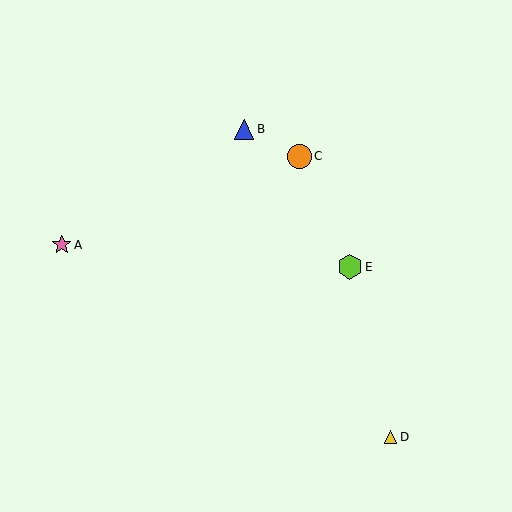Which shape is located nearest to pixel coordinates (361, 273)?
The lime hexagon (labeled E) at (350, 267) is nearest to that location.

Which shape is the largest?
The lime hexagon (labeled E) is the largest.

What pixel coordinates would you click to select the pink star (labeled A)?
Click at (62, 245) to select the pink star A.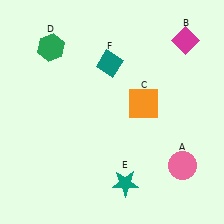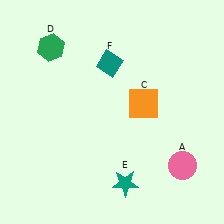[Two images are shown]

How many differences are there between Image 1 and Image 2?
There is 1 difference between the two images.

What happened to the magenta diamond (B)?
The magenta diamond (B) was removed in Image 2. It was in the top-right area of Image 1.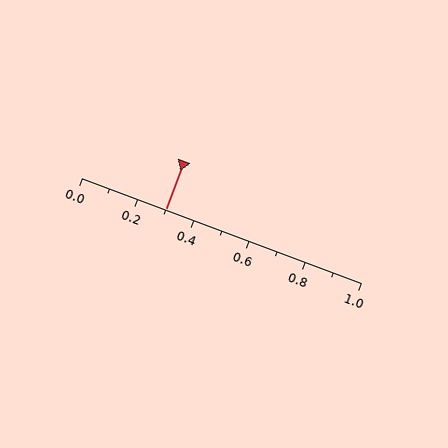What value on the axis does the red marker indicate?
The marker indicates approximately 0.3.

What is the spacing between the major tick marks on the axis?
The major ticks are spaced 0.2 apart.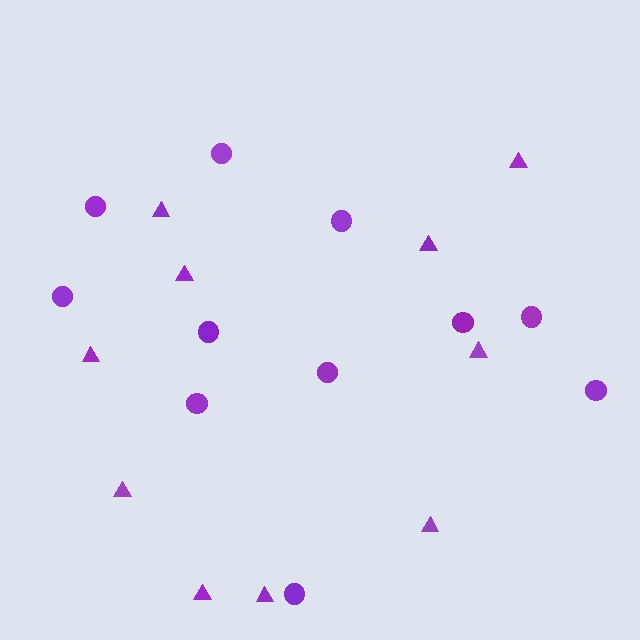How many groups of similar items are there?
There are 2 groups: one group of circles (11) and one group of triangles (10).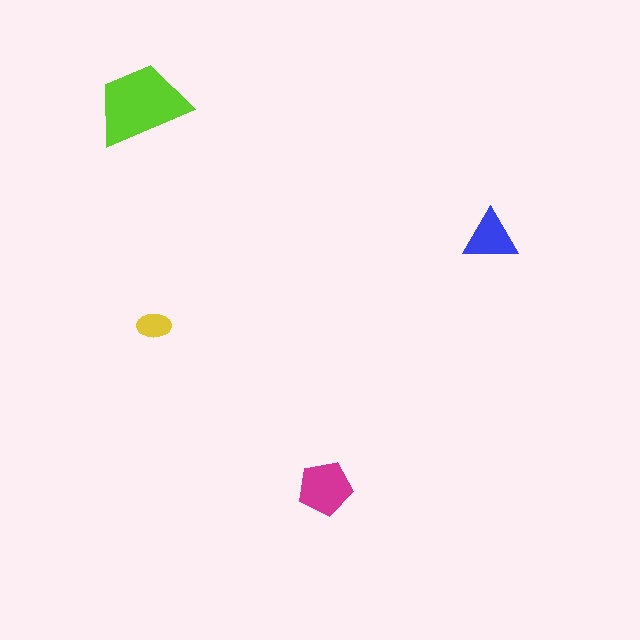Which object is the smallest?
The yellow ellipse.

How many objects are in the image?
There are 4 objects in the image.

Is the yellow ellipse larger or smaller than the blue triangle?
Smaller.